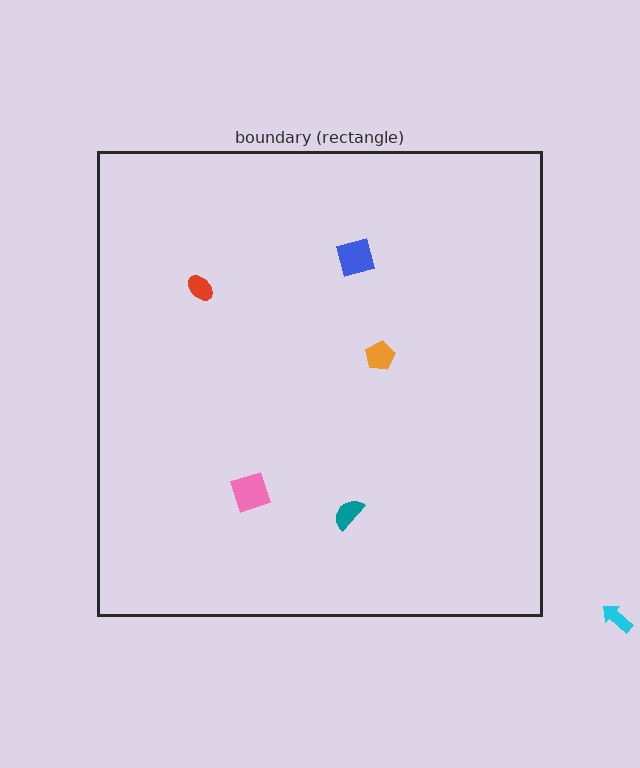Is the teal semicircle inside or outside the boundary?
Inside.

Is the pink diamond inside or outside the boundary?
Inside.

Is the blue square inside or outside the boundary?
Inside.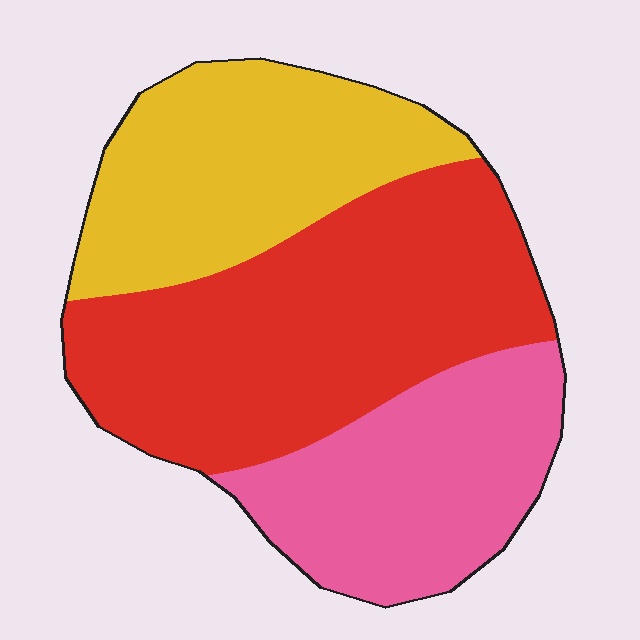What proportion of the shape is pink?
Pink covers 27% of the shape.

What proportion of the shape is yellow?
Yellow covers 29% of the shape.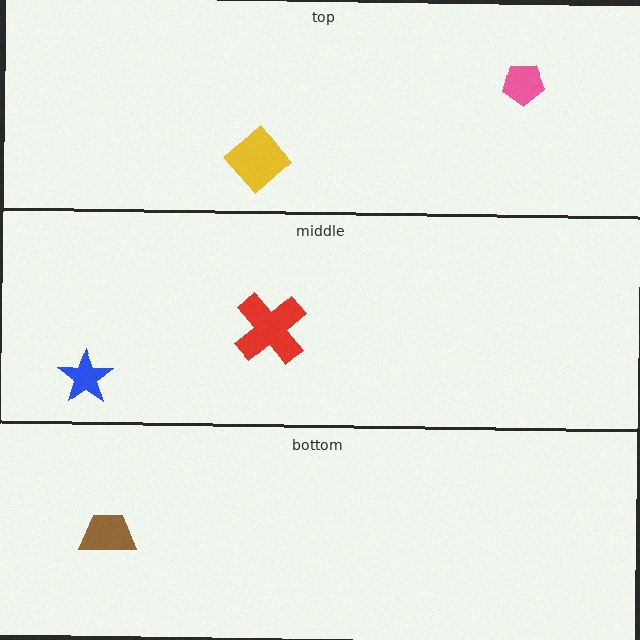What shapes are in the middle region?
The blue star, the red cross.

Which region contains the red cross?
The middle region.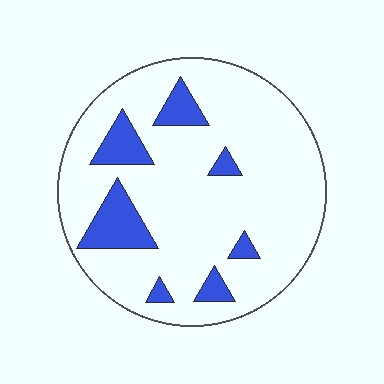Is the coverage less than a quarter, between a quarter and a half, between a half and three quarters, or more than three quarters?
Less than a quarter.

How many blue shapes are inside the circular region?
7.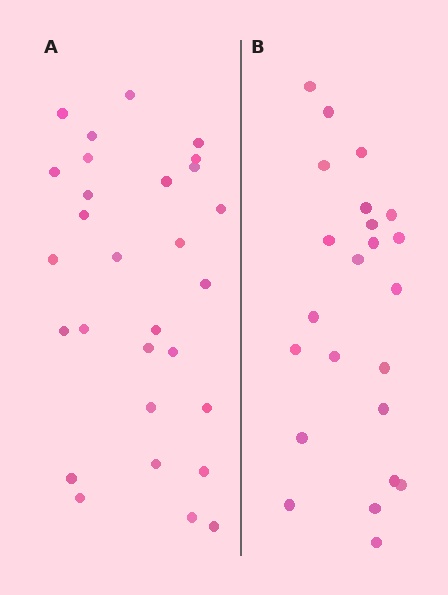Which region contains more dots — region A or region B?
Region A (the left region) has more dots.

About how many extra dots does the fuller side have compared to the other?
Region A has about 6 more dots than region B.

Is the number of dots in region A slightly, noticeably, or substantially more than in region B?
Region A has noticeably more, but not dramatically so. The ratio is roughly 1.3 to 1.